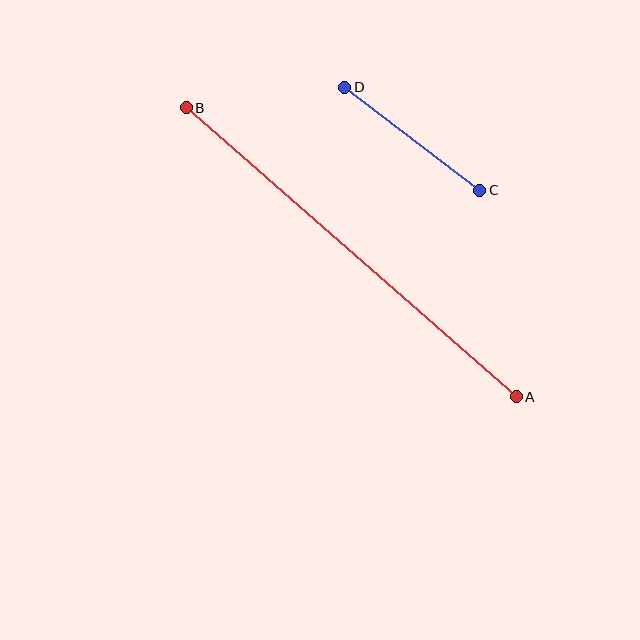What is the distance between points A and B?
The distance is approximately 439 pixels.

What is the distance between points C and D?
The distance is approximately 170 pixels.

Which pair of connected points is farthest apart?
Points A and B are farthest apart.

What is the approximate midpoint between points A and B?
The midpoint is at approximately (351, 252) pixels.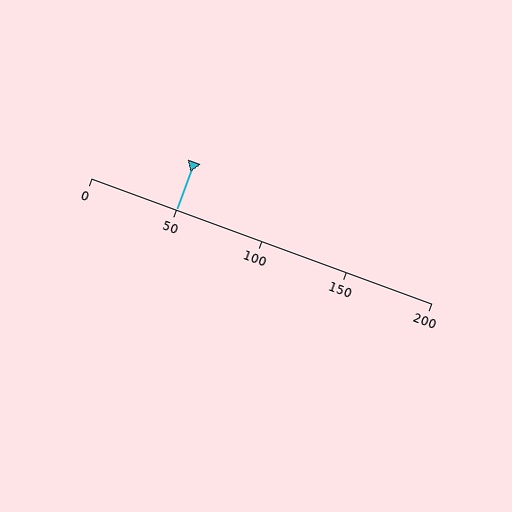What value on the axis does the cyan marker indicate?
The marker indicates approximately 50.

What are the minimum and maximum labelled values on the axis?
The axis runs from 0 to 200.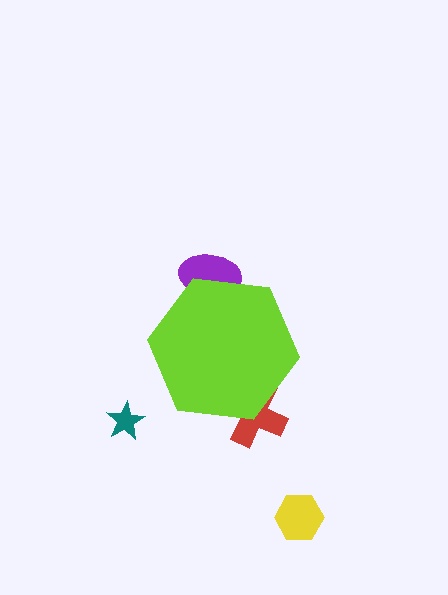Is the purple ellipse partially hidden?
Yes, the purple ellipse is partially hidden behind the lime hexagon.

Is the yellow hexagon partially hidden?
No, the yellow hexagon is fully visible.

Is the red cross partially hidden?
Yes, the red cross is partially hidden behind the lime hexagon.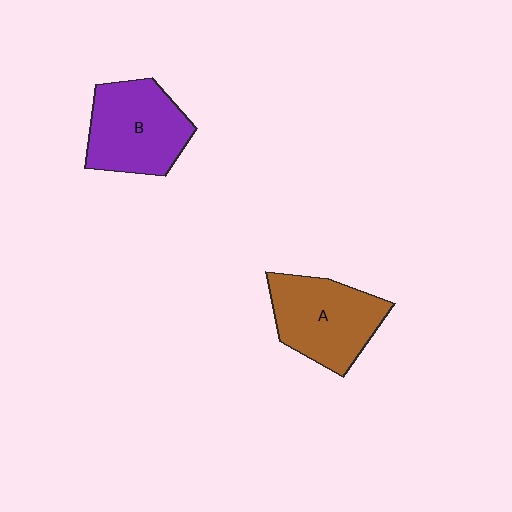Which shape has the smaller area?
Shape A (brown).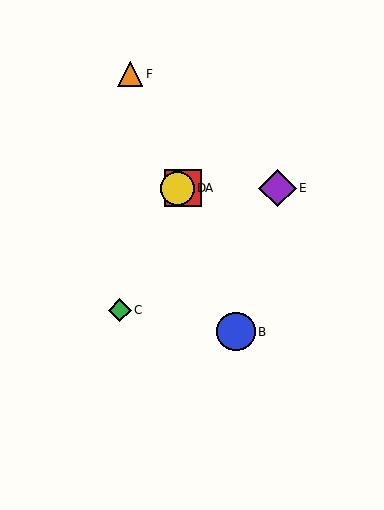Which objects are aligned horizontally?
Objects A, D, E are aligned horizontally.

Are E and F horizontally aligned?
No, E is at y≈188 and F is at y≈74.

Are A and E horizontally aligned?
Yes, both are at y≈188.